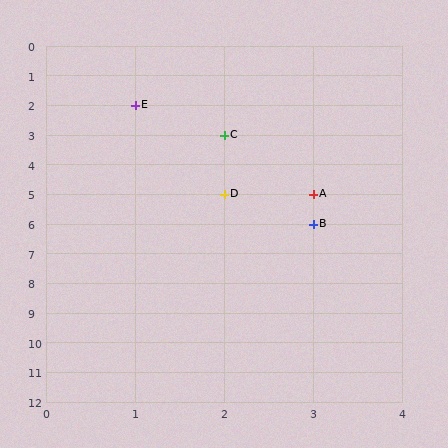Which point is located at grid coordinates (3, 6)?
Point B is at (3, 6).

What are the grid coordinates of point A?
Point A is at grid coordinates (3, 5).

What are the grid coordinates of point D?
Point D is at grid coordinates (2, 5).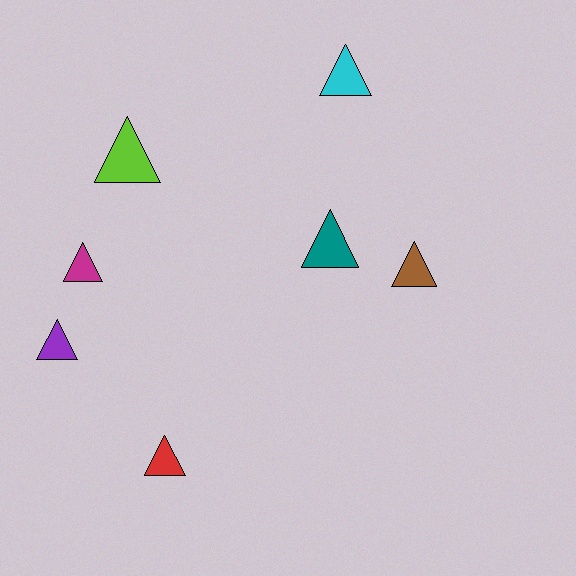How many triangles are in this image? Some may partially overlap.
There are 7 triangles.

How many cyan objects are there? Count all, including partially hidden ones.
There is 1 cyan object.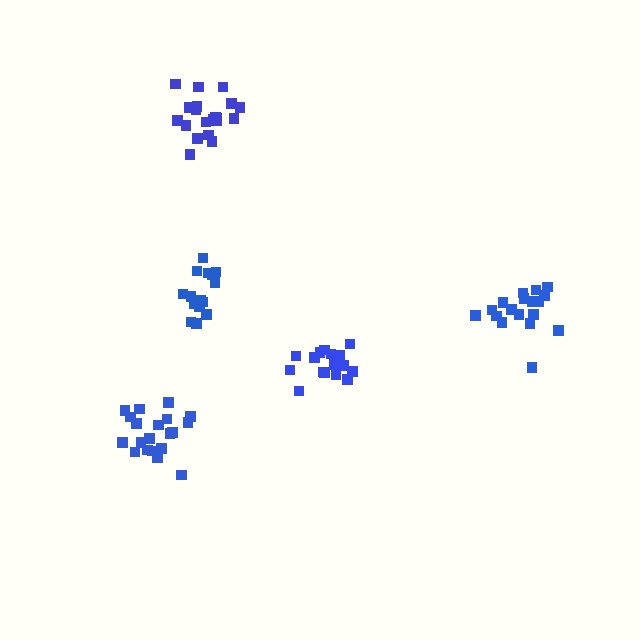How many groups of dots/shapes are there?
There are 5 groups.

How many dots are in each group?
Group 1: 20 dots, Group 2: 18 dots, Group 3: 21 dots, Group 4: 16 dots, Group 5: 18 dots (93 total).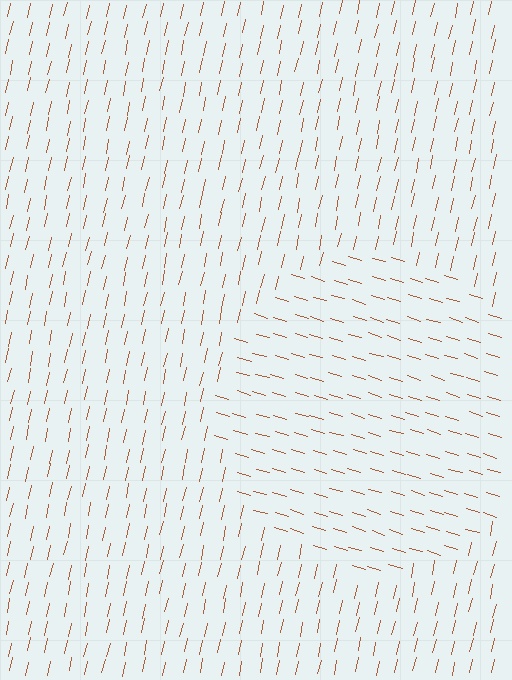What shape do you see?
I see a circle.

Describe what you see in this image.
The image is filled with small brown line segments. A circle region in the image has lines oriented differently from the surrounding lines, creating a visible texture boundary.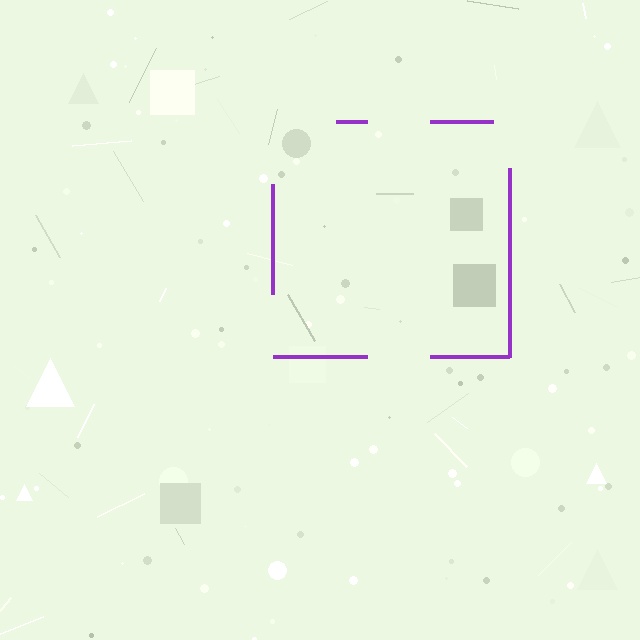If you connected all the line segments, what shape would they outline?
They would outline a square.